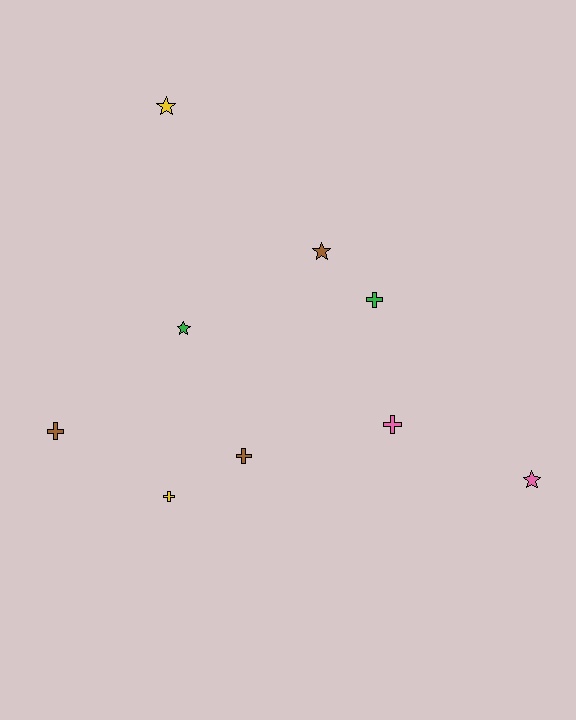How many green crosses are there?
There is 1 green cross.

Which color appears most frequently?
Brown, with 3 objects.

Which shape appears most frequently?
Cross, with 5 objects.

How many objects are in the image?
There are 9 objects.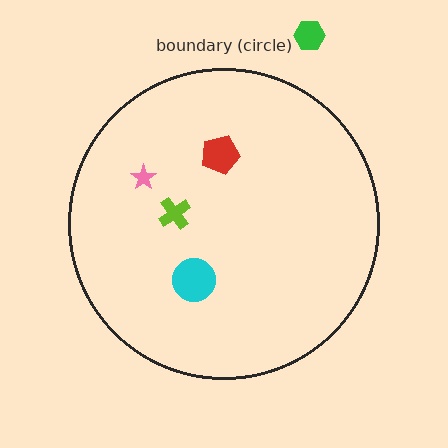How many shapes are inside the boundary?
4 inside, 1 outside.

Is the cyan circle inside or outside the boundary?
Inside.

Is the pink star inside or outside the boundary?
Inside.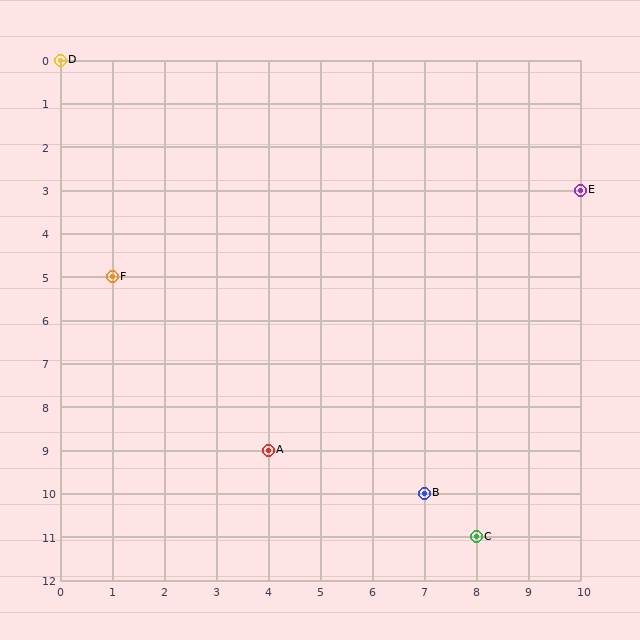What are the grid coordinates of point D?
Point D is at grid coordinates (0, 0).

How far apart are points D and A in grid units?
Points D and A are 4 columns and 9 rows apart (about 9.8 grid units diagonally).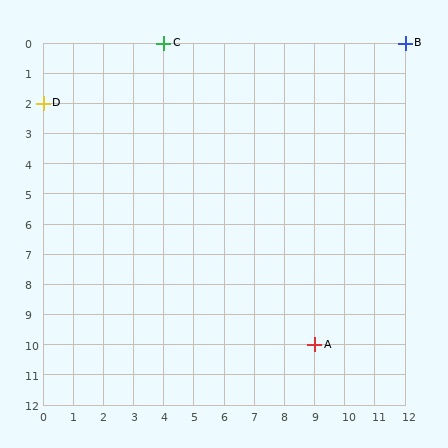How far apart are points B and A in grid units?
Points B and A are 3 columns and 10 rows apart (about 10.4 grid units diagonally).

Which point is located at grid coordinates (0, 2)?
Point D is at (0, 2).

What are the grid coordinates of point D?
Point D is at grid coordinates (0, 2).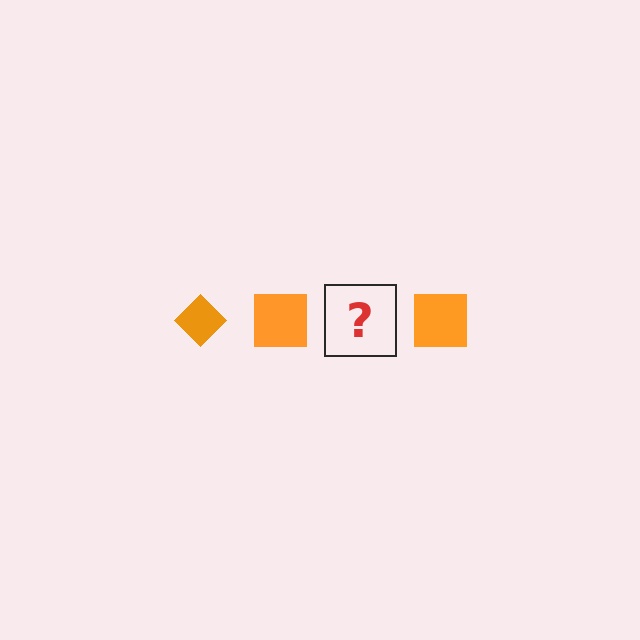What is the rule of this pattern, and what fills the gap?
The rule is that the pattern cycles through diamond, square shapes in orange. The gap should be filled with an orange diamond.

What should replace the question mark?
The question mark should be replaced with an orange diamond.